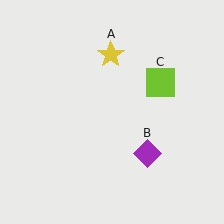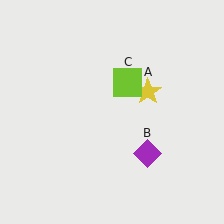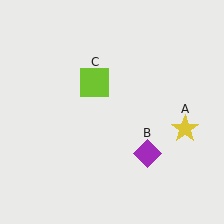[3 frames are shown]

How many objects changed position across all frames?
2 objects changed position: yellow star (object A), lime square (object C).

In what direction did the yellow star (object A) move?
The yellow star (object A) moved down and to the right.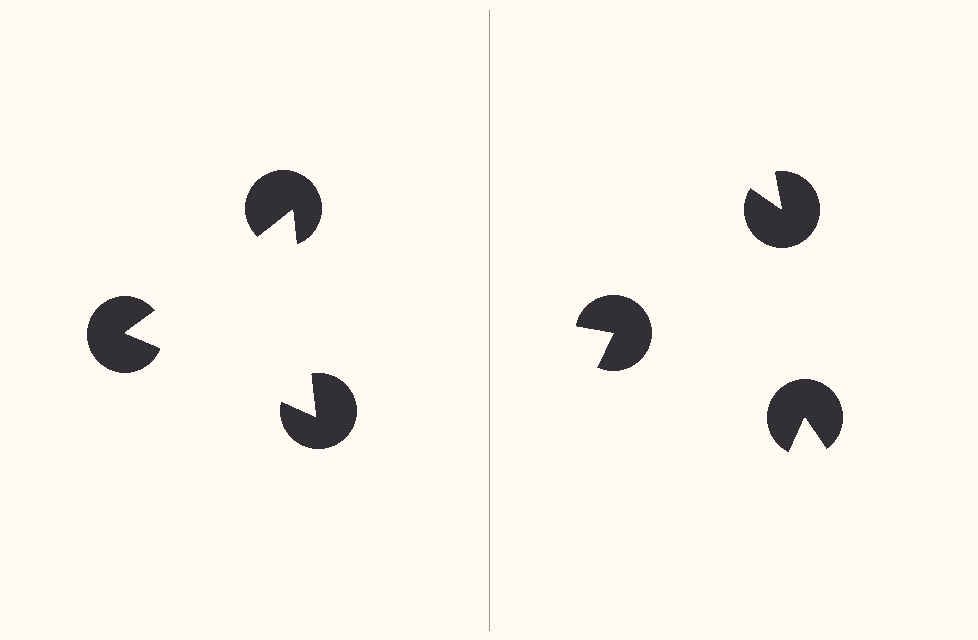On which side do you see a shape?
An illusory triangle appears on the left side. On the right side the wedge cuts are rotated, so no coherent shape forms.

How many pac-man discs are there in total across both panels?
6 — 3 on each side.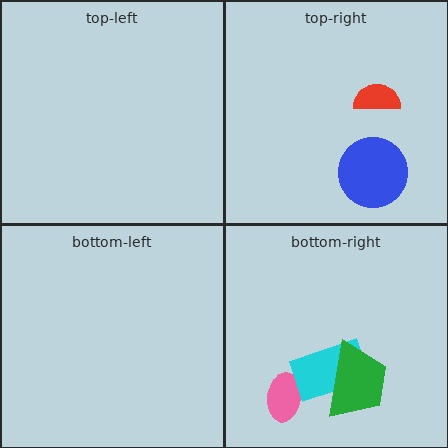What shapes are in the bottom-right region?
The pink ellipse, the cyan rectangle, the green trapezoid.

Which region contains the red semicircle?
The top-right region.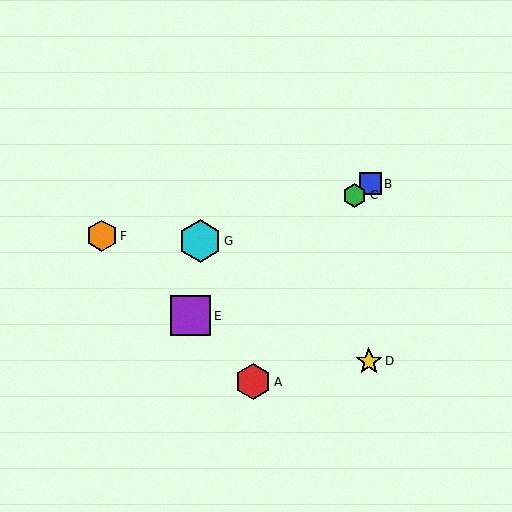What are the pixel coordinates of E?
Object E is at (191, 316).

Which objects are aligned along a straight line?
Objects B, C, E are aligned along a straight line.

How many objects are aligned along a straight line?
3 objects (B, C, E) are aligned along a straight line.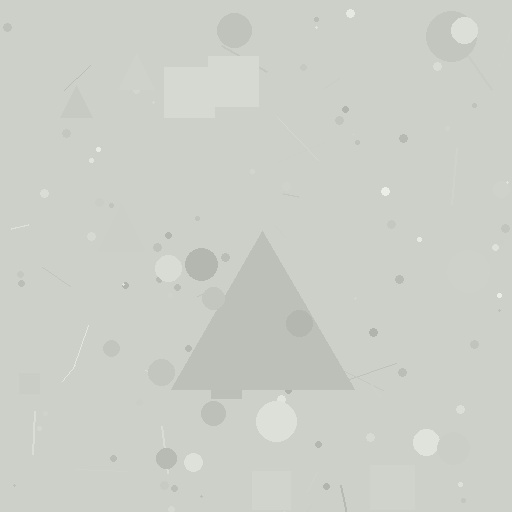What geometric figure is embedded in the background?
A triangle is embedded in the background.